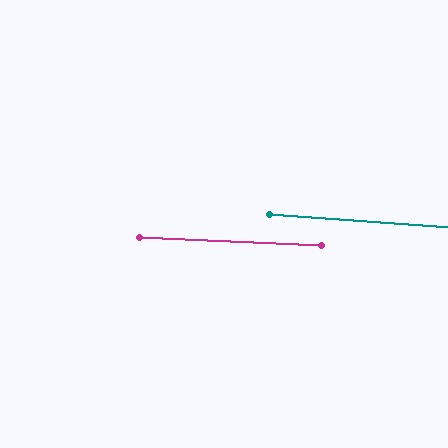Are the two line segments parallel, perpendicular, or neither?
Parallel — their directions differ by only 1.9°.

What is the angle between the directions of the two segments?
Approximately 2 degrees.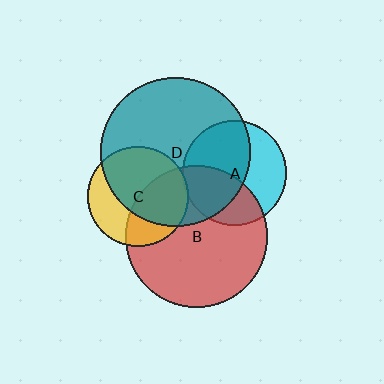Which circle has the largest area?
Circle D (teal).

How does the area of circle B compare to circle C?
Approximately 2.0 times.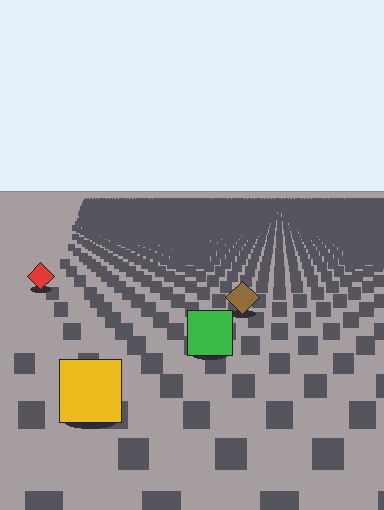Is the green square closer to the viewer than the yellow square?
No. The yellow square is closer — you can tell from the texture gradient: the ground texture is coarser near it.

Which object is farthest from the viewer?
The red diamond is farthest from the viewer. It appears smaller and the ground texture around it is denser.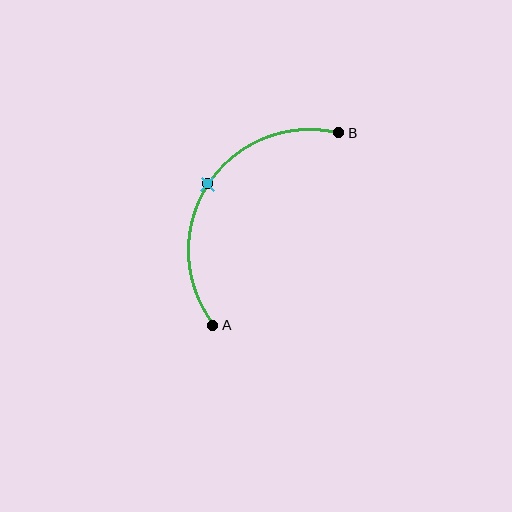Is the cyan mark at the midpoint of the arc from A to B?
Yes. The cyan mark lies on the arc at equal arc-length from both A and B — it is the arc midpoint.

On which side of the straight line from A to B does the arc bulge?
The arc bulges to the left of the straight line connecting A and B.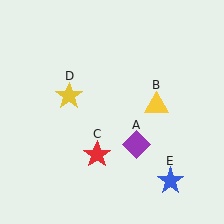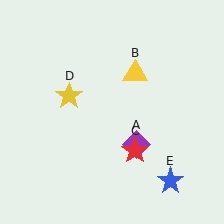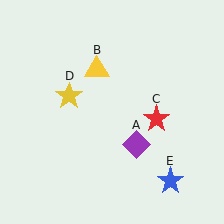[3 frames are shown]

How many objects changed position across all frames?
2 objects changed position: yellow triangle (object B), red star (object C).